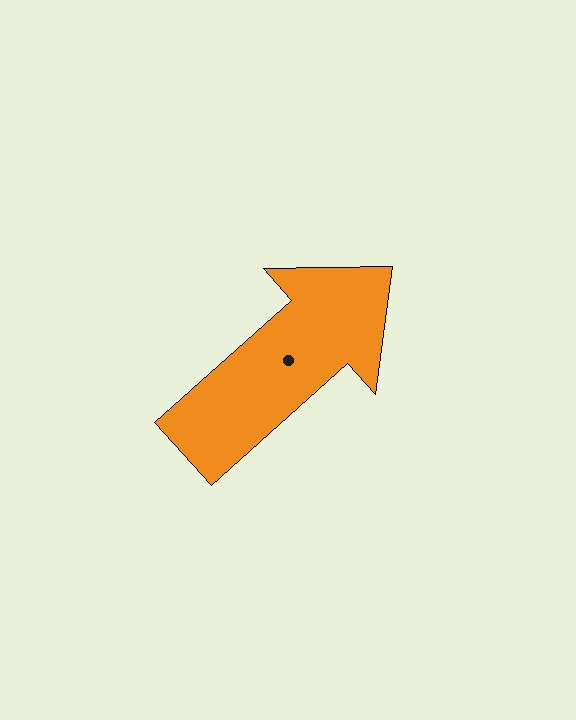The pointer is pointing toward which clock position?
Roughly 2 o'clock.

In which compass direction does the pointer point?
Northeast.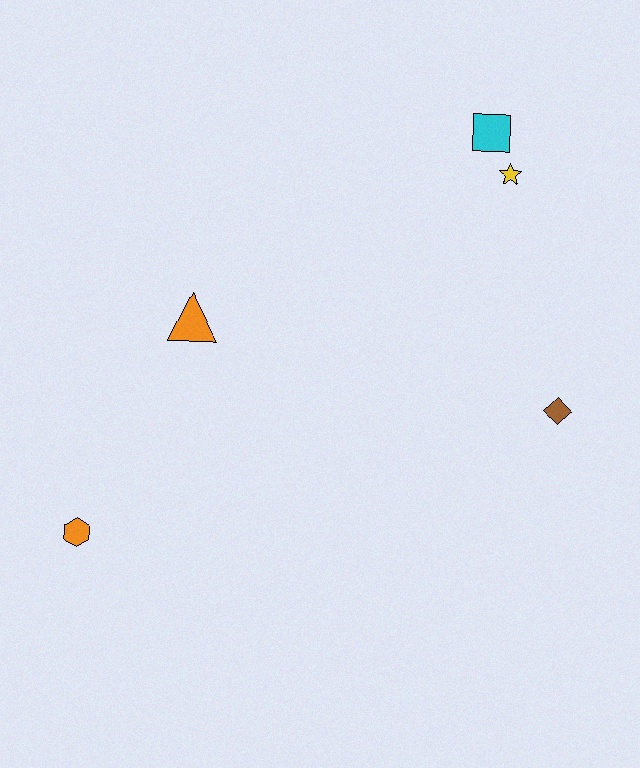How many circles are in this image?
There are no circles.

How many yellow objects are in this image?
There is 1 yellow object.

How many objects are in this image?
There are 5 objects.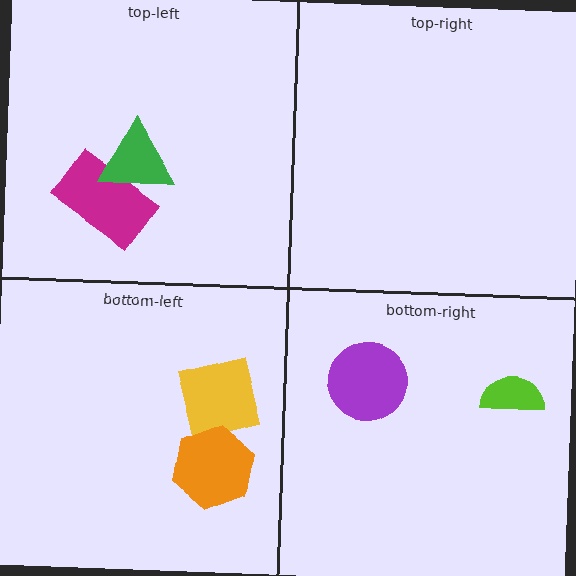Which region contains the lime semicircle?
The bottom-right region.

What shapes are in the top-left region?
The magenta rectangle, the green triangle.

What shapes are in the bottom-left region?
The yellow square, the orange hexagon.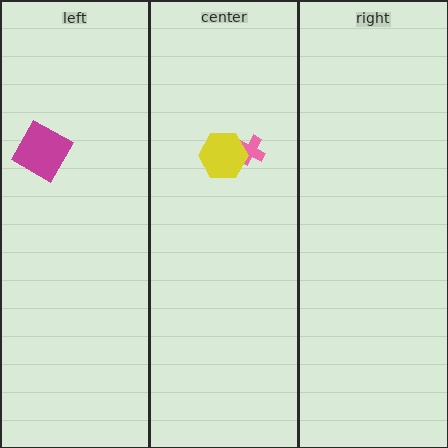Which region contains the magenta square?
The left region.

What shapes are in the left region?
The magenta square.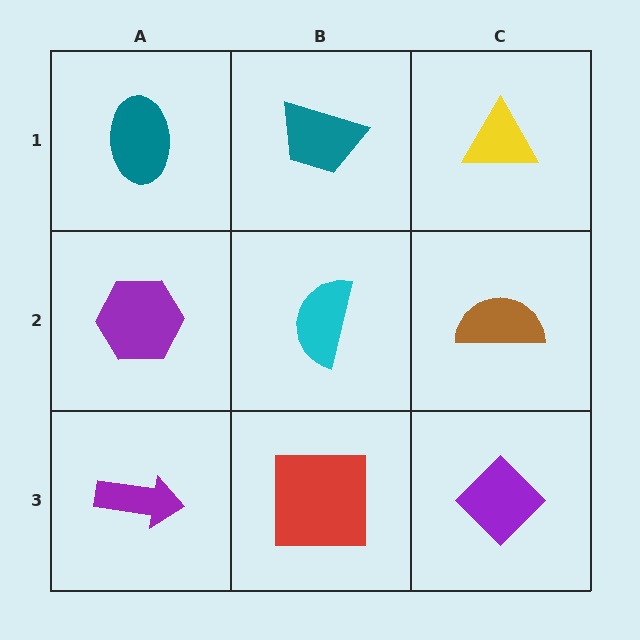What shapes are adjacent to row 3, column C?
A brown semicircle (row 2, column C), a red square (row 3, column B).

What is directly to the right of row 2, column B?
A brown semicircle.